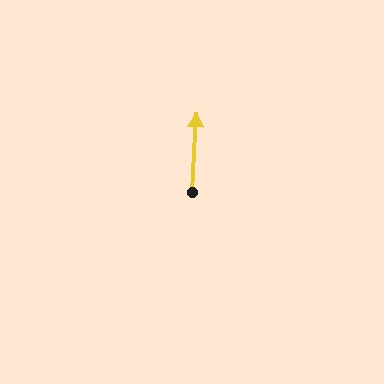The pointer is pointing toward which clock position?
Roughly 12 o'clock.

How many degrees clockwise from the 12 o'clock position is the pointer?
Approximately 3 degrees.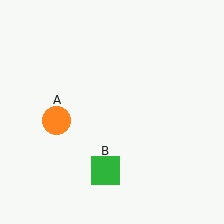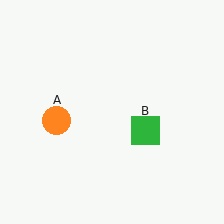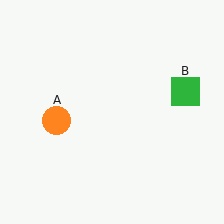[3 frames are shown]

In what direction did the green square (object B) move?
The green square (object B) moved up and to the right.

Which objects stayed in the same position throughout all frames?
Orange circle (object A) remained stationary.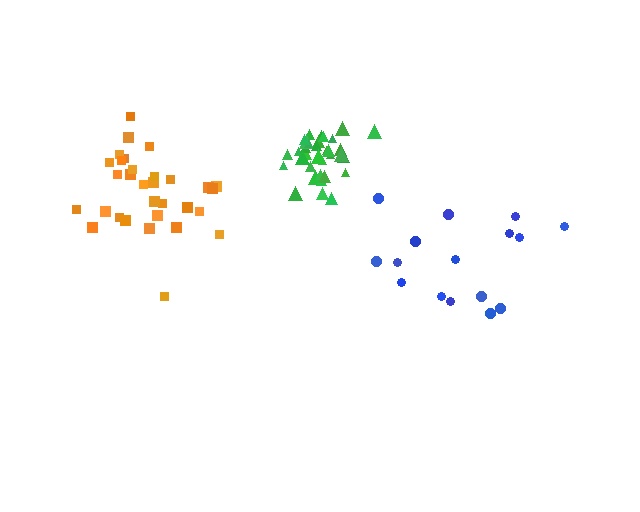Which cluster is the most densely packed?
Green.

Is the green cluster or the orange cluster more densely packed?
Green.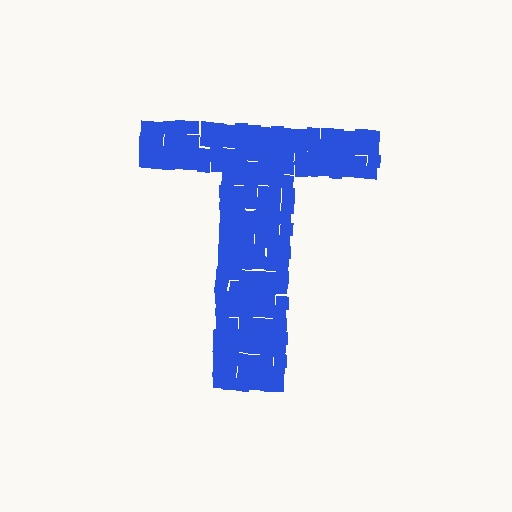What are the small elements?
The small elements are squares.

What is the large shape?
The large shape is the letter T.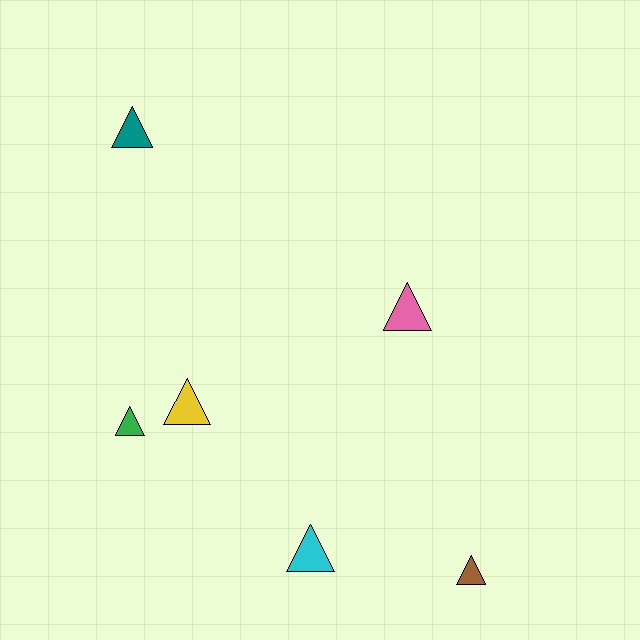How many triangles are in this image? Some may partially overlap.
There are 6 triangles.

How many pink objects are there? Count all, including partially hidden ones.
There is 1 pink object.